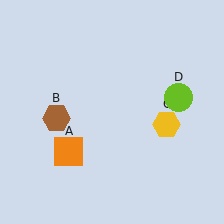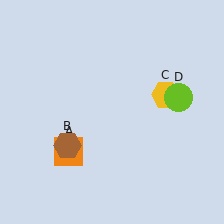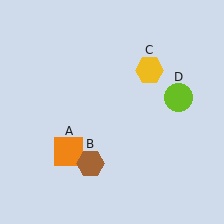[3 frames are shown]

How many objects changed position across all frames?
2 objects changed position: brown hexagon (object B), yellow hexagon (object C).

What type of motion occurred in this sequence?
The brown hexagon (object B), yellow hexagon (object C) rotated counterclockwise around the center of the scene.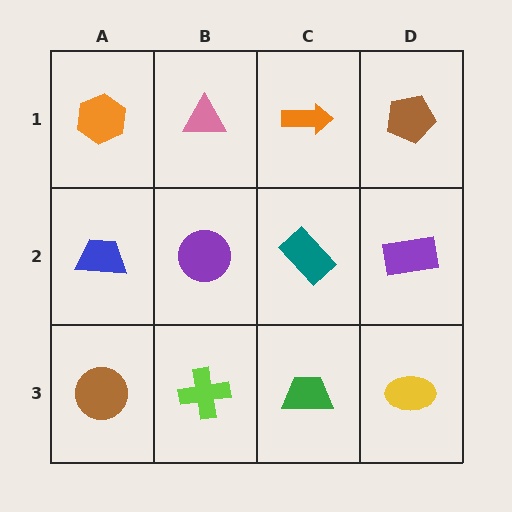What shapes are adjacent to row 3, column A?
A blue trapezoid (row 2, column A), a lime cross (row 3, column B).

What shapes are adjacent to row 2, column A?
An orange hexagon (row 1, column A), a brown circle (row 3, column A), a purple circle (row 2, column B).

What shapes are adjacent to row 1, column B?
A purple circle (row 2, column B), an orange hexagon (row 1, column A), an orange arrow (row 1, column C).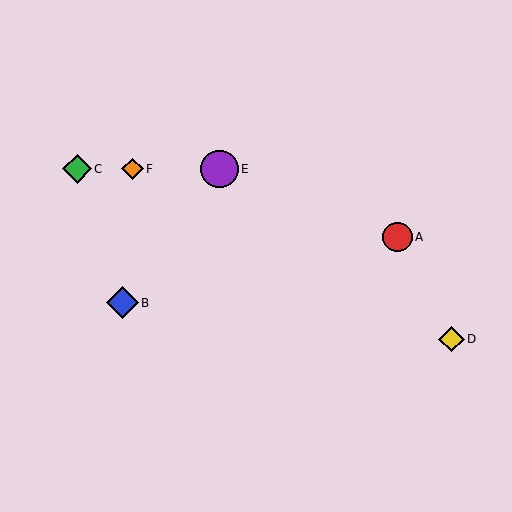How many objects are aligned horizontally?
3 objects (C, E, F) are aligned horizontally.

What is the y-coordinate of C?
Object C is at y≈169.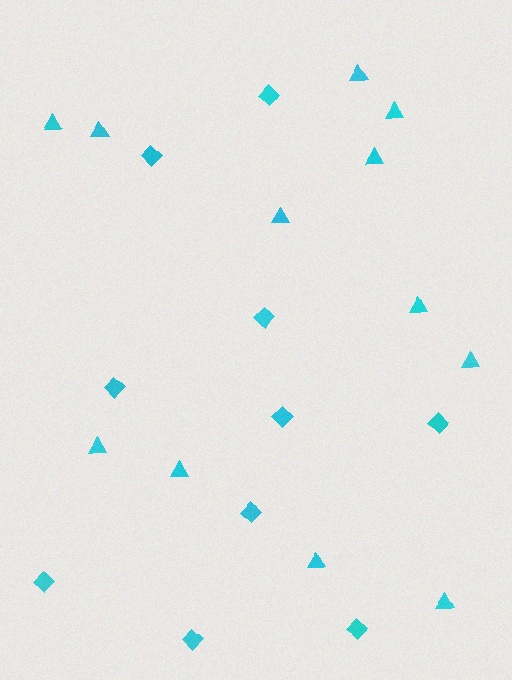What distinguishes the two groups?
There are 2 groups: one group of diamonds (10) and one group of triangles (12).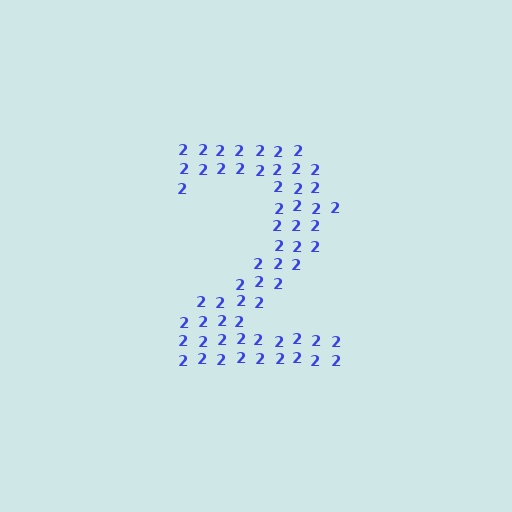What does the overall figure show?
The overall figure shows the digit 2.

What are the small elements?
The small elements are digit 2's.